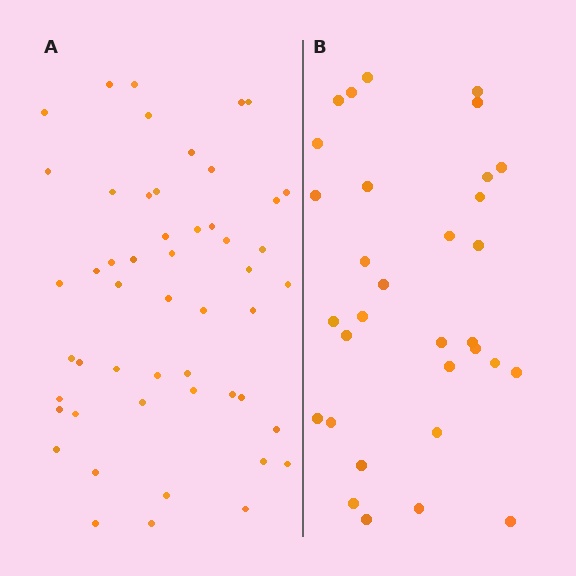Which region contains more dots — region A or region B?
Region A (the left region) has more dots.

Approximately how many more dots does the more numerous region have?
Region A has approximately 20 more dots than region B.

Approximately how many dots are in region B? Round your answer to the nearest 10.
About 30 dots. (The exact count is 32, which rounds to 30.)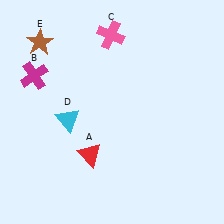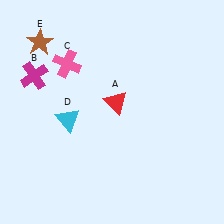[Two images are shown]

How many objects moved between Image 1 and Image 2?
2 objects moved between the two images.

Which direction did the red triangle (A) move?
The red triangle (A) moved up.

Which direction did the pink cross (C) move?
The pink cross (C) moved left.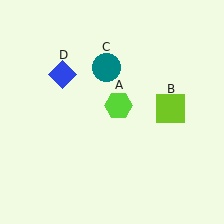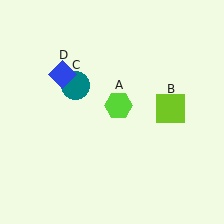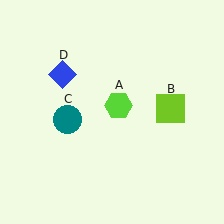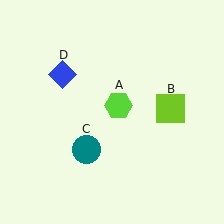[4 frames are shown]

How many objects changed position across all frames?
1 object changed position: teal circle (object C).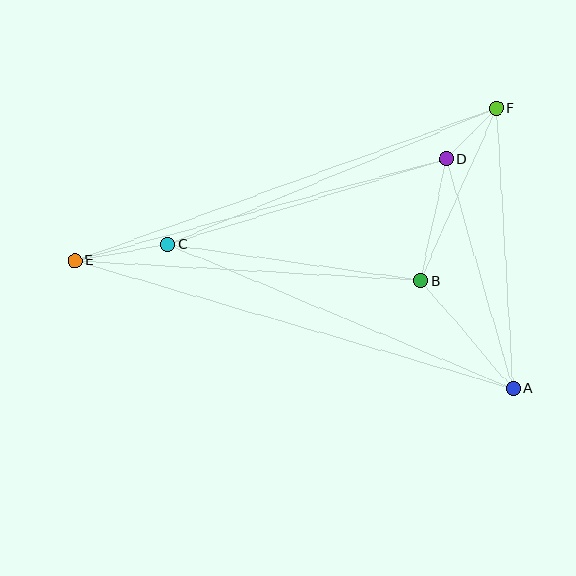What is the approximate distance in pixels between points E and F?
The distance between E and F is approximately 448 pixels.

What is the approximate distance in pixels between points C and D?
The distance between C and D is approximately 291 pixels.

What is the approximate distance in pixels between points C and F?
The distance between C and F is approximately 355 pixels.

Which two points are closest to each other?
Points D and F are closest to each other.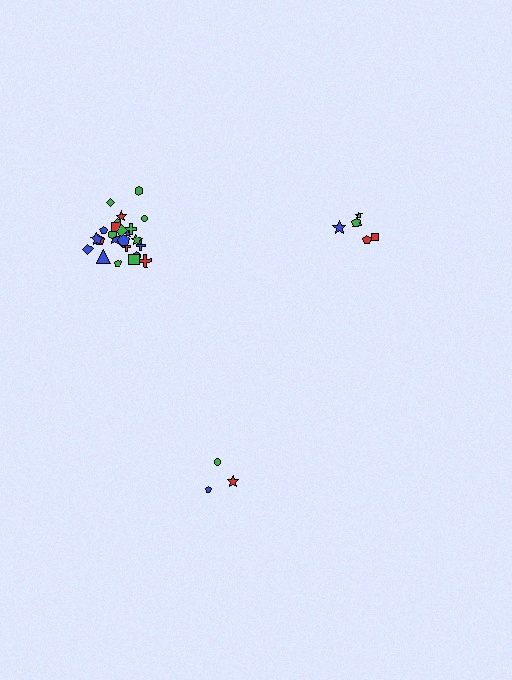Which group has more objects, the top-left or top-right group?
The top-left group.